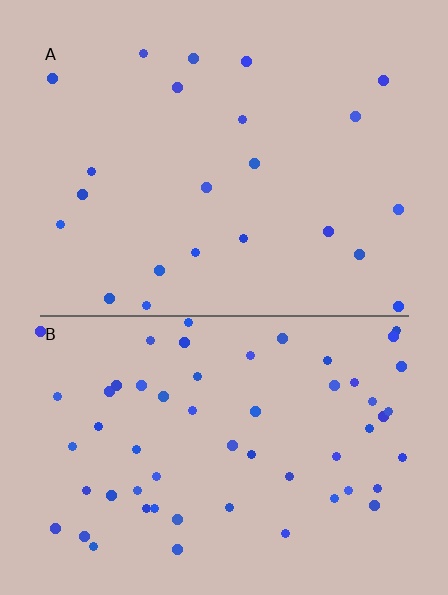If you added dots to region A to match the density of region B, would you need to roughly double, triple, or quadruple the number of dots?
Approximately triple.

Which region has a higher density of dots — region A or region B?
B (the bottom).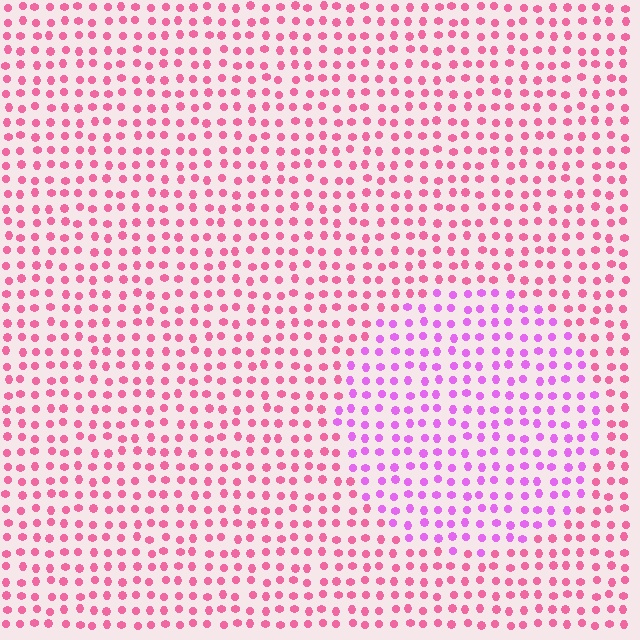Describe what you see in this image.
The image is filled with small pink elements in a uniform arrangement. A circle-shaped region is visible where the elements are tinted to a slightly different hue, forming a subtle color boundary.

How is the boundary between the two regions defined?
The boundary is defined purely by a slight shift in hue (about 40 degrees). Spacing, size, and orientation are identical on both sides.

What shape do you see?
I see a circle.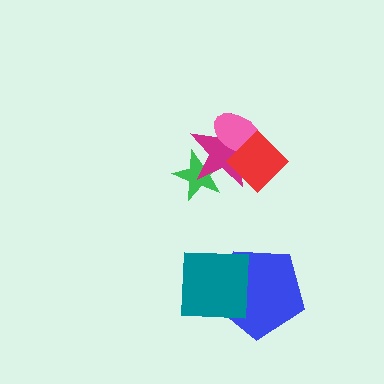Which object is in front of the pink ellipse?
The red diamond is in front of the pink ellipse.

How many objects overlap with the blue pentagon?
1 object overlaps with the blue pentagon.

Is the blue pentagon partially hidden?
Yes, it is partially covered by another shape.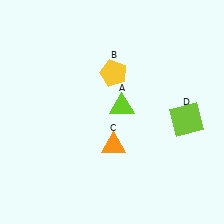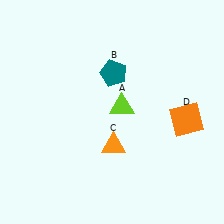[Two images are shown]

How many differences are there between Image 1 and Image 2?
There are 2 differences between the two images.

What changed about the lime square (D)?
In Image 1, D is lime. In Image 2, it changed to orange.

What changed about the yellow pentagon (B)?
In Image 1, B is yellow. In Image 2, it changed to teal.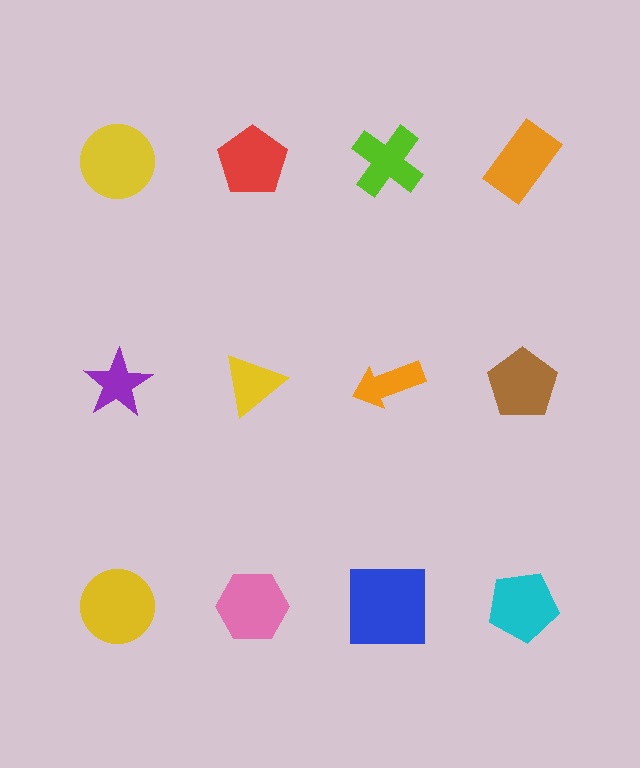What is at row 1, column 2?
A red pentagon.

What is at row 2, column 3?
An orange arrow.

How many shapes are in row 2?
4 shapes.